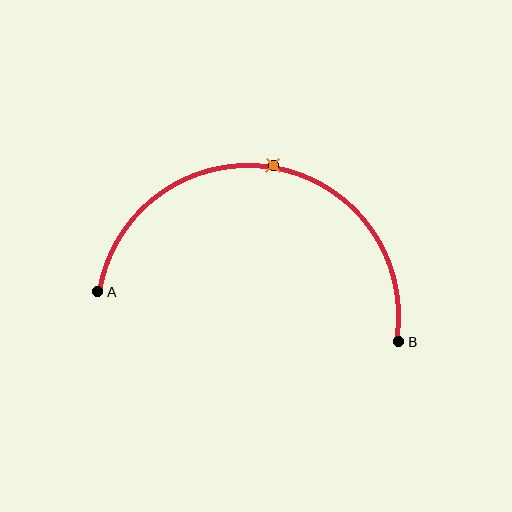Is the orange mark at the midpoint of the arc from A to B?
Yes. The orange mark lies on the arc at equal arc-length from both A and B — it is the arc midpoint.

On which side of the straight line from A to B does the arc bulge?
The arc bulges above the straight line connecting A and B.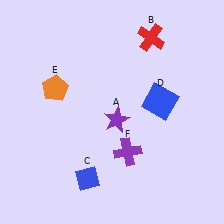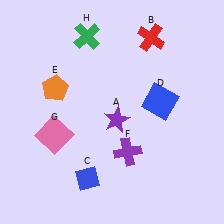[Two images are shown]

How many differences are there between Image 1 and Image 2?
There are 2 differences between the two images.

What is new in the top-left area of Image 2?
A green cross (H) was added in the top-left area of Image 2.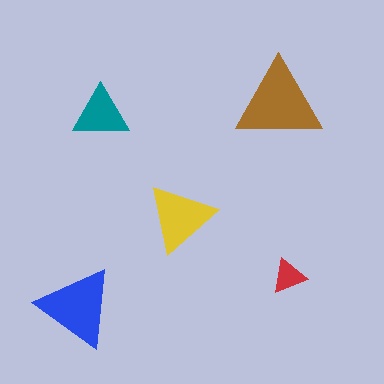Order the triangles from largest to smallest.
the brown one, the blue one, the yellow one, the teal one, the red one.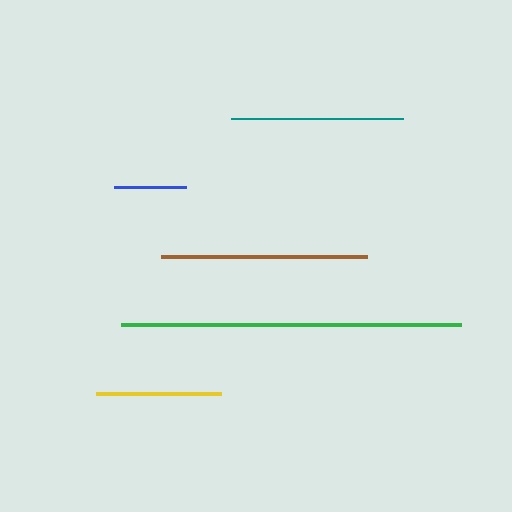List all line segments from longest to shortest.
From longest to shortest: green, brown, teal, yellow, blue.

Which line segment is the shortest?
The blue line is the shortest at approximately 73 pixels.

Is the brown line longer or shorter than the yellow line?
The brown line is longer than the yellow line.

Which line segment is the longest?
The green line is the longest at approximately 341 pixels.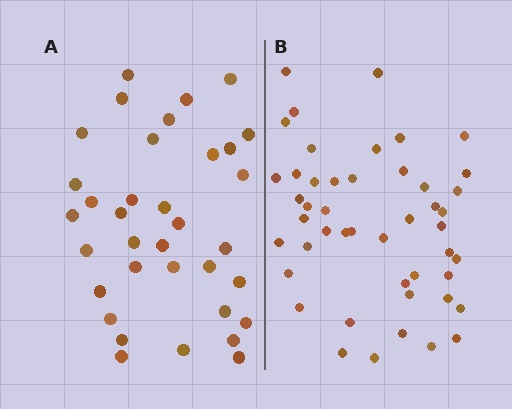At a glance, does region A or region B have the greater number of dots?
Region B (the right region) has more dots.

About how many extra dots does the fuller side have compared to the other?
Region B has roughly 12 or so more dots than region A.